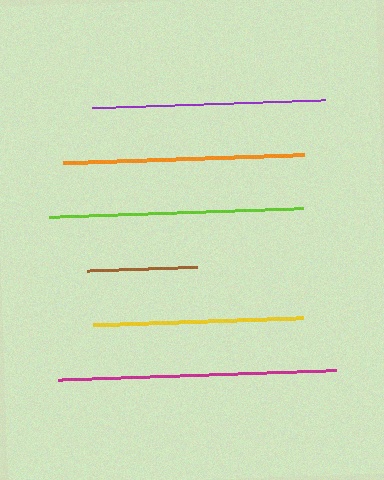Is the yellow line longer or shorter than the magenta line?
The magenta line is longer than the yellow line.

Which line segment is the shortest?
The brown line is the shortest at approximately 110 pixels.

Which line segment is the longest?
The magenta line is the longest at approximately 278 pixels.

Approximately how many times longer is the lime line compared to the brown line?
The lime line is approximately 2.3 times the length of the brown line.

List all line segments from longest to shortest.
From longest to shortest: magenta, lime, orange, purple, yellow, brown.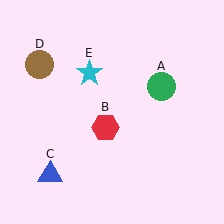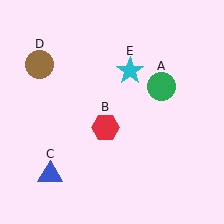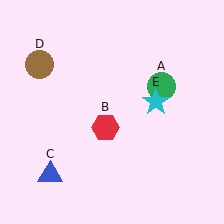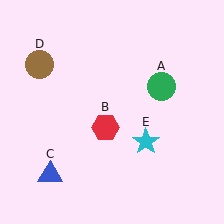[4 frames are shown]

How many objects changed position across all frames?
1 object changed position: cyan star (object E).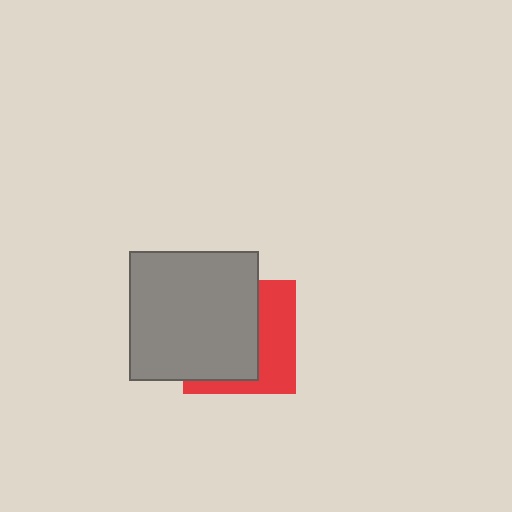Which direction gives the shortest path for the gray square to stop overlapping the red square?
Moving left gives the shortest separation.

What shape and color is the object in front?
The object in front is a gray square.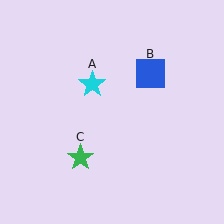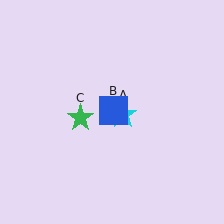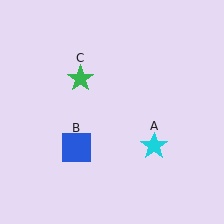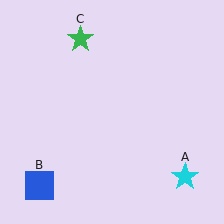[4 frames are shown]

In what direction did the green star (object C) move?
The green star (object C) moved up.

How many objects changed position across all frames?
3 objects changed position: cyan star (object A), blue square (object B), green star (object C).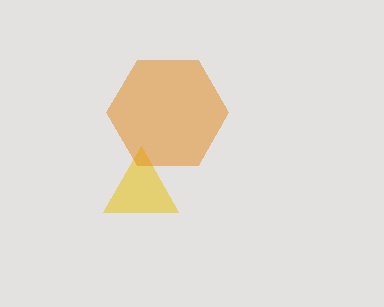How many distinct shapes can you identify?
There are 2 distinct shapes: a yellow triangle, an orange hexagon.